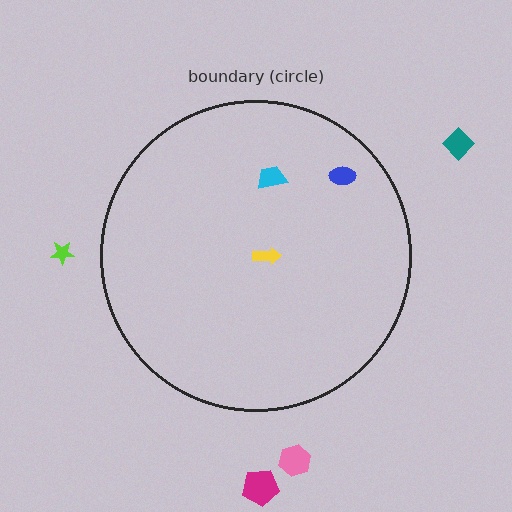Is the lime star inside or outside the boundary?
Outside.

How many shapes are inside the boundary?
3 inside, 4 outside.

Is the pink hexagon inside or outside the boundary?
Outside.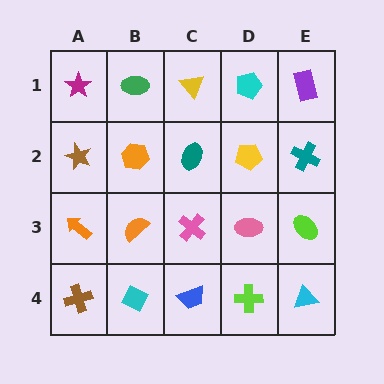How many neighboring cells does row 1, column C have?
3.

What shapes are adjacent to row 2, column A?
A magenta star (row 1, column A), an orange arrow (row 3, column A), an orange hexagon (row 2, column B).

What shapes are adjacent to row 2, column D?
A cyan pentagon (row 1, column D), a pink ellipse (row 3, column D), a teal ellipse (row 2, column C), a teal cross (row 2, column E).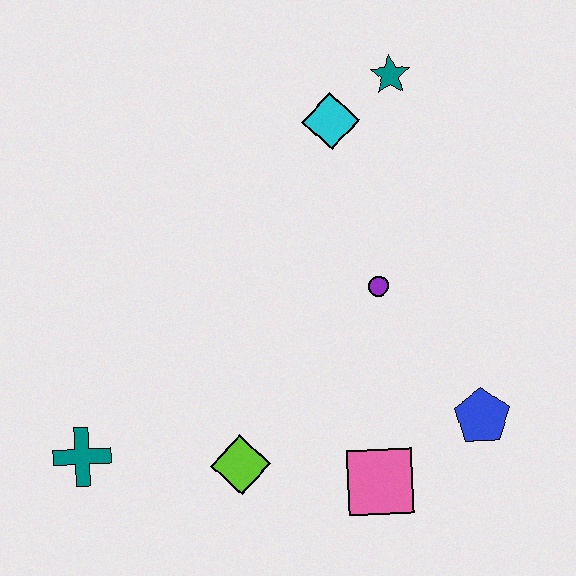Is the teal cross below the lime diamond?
No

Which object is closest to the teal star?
The cyan diamond is closest to the teal star.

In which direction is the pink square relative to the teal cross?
The pink square is to the right of the teal cross.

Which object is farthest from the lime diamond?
The teal star is farthest from the lime diamond.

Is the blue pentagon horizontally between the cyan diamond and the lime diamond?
No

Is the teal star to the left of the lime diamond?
No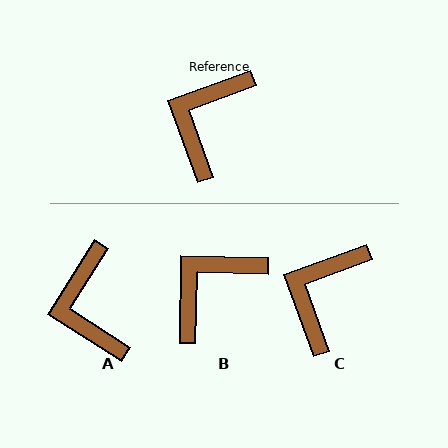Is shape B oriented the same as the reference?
No, it is off by about 21 degrees.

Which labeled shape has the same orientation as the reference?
C.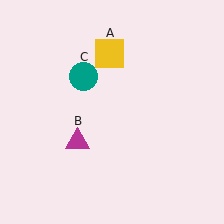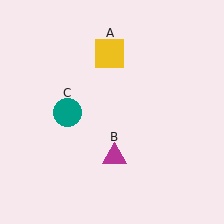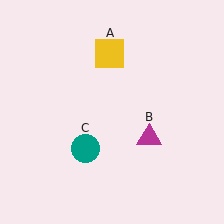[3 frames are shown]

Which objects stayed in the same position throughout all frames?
Yellow square (object A) remained stationary.